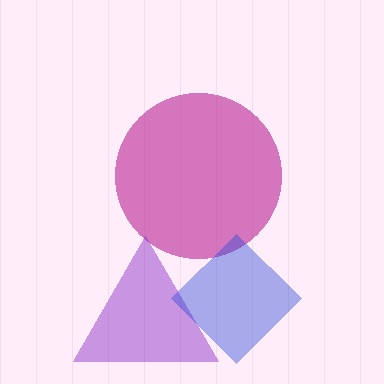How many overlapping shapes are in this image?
There are 3 overlapping shapes in the image.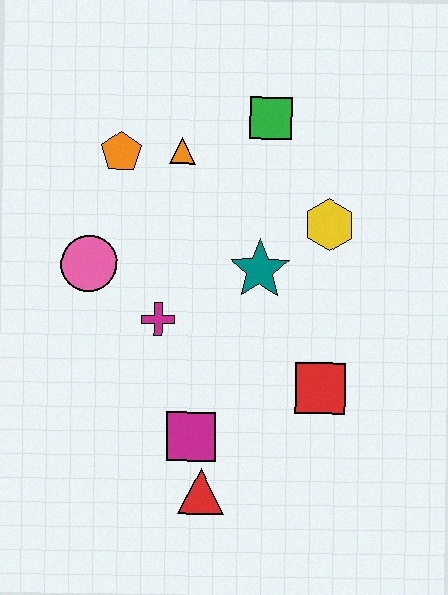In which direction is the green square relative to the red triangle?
The green square is above the red triangle.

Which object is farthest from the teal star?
The red triangle is farthest from the teal star.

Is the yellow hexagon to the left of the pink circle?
No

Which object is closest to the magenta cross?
The pink circle is closest to the magenta cross.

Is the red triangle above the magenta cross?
No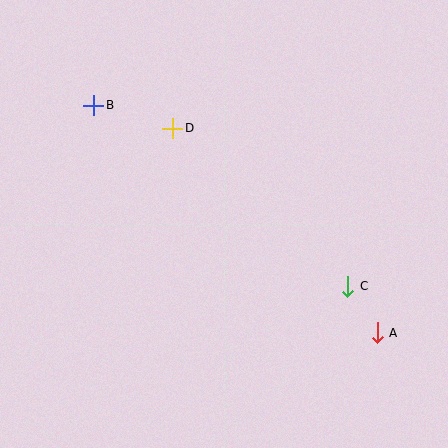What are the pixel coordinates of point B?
Point B is at (94, 105).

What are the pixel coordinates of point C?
Point C is at (348, 286).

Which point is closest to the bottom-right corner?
Point A is closest to the bottom-right corner.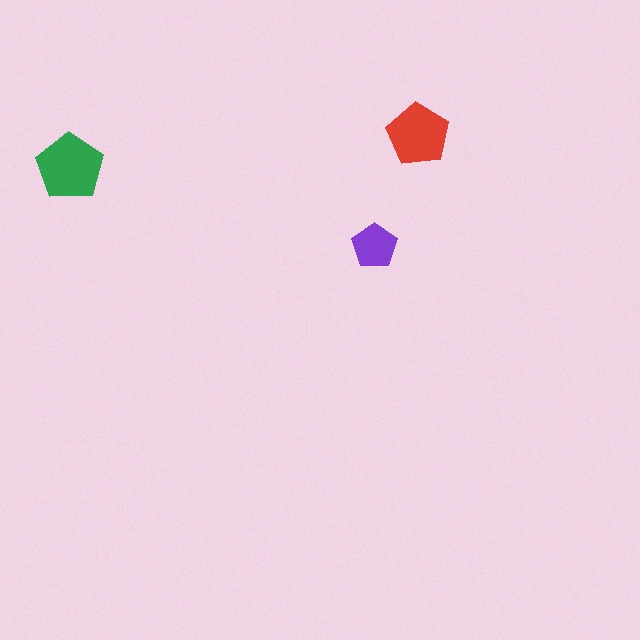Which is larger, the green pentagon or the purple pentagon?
The green one.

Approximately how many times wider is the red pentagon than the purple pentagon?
About 1.5 times wider.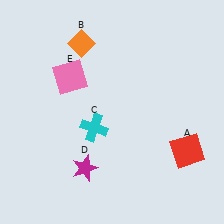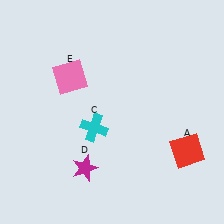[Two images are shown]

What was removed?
The orange diamond (B) was removed in Image 2.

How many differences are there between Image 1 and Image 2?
There is 1 difference between the two images.